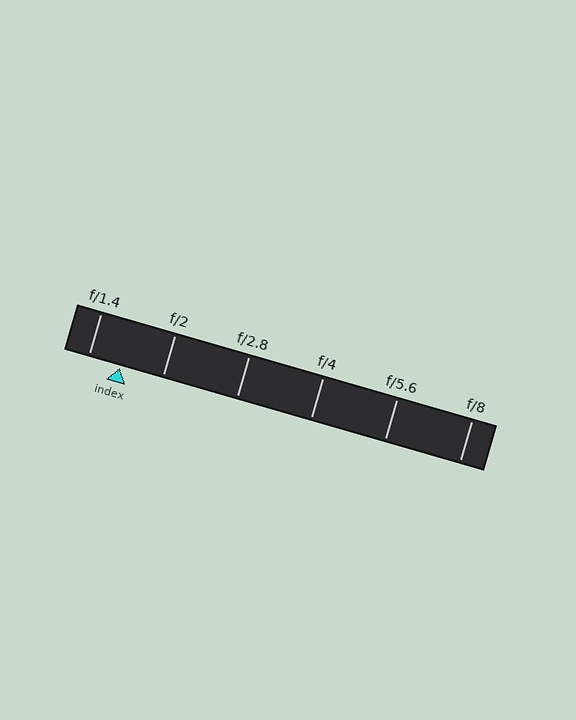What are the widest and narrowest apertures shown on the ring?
The widest aperture shown is f/1.4 and the narrowest is f/8.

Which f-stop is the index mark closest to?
The index mark is closest to f/1.4.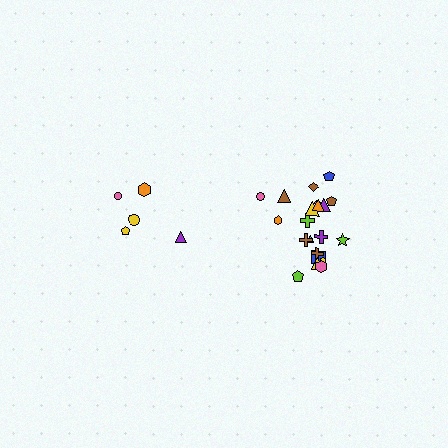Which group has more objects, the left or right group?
The right group.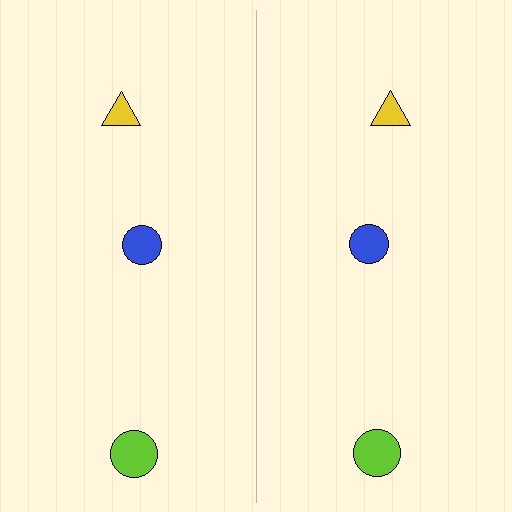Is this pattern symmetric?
Yes, this pattern has bilateral (reflection) symmetry.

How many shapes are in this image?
There are 6 shapes in this image.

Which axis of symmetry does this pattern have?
The pattern has a vertical axis of symmetry running through the center of the image.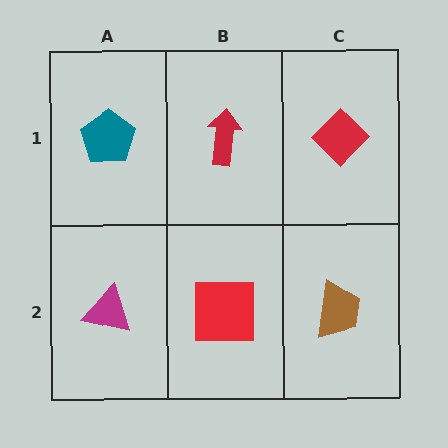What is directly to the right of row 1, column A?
A red arrow.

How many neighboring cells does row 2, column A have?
2.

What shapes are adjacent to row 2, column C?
A red diamond (row 1, column C), a red square (row 2, column B).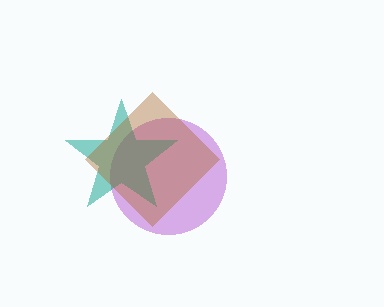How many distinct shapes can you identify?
There are 3 distinct shapes: a purple circle, a teal star, a brown diamond.